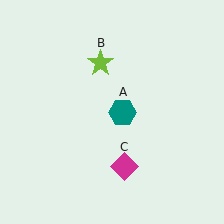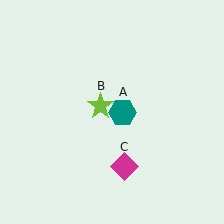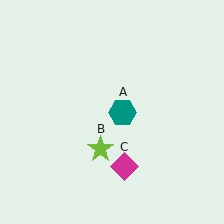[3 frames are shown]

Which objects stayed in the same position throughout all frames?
Teal hexagon (object A) and magenta diamond (object C) remained stationary.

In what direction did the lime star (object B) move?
The lime star (object B) moved down.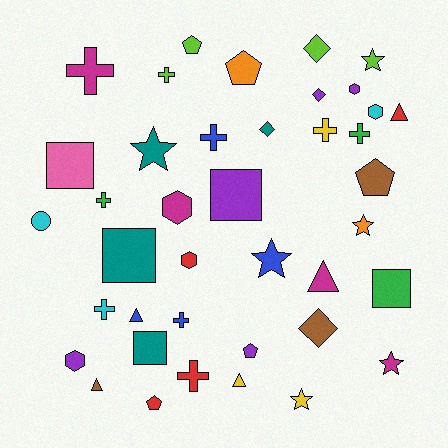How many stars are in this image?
There are 6 stars.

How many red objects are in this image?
There are 4 red objects.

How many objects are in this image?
There are 40 objects.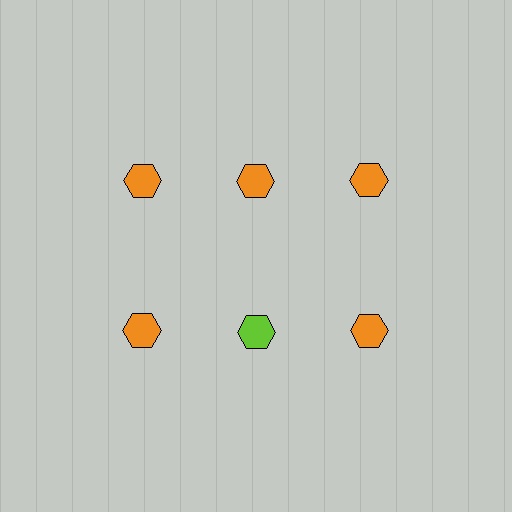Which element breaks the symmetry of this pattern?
The lime hexagon in the second row, second from left column breaks the symmetry. All other shapes are orange hexagons.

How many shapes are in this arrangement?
There are 6 shapes arranged in a grid pattern.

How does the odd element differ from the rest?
It has a different color: lime instead of orange.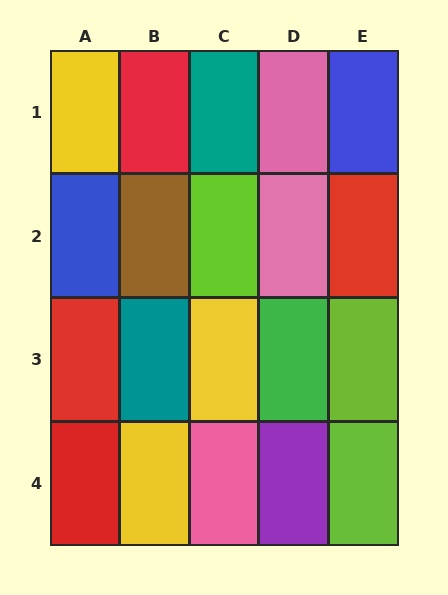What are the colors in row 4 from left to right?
Red, yellow, pink, purple, lime.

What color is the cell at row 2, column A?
Blue.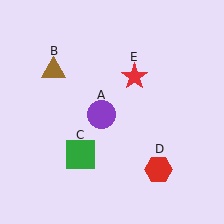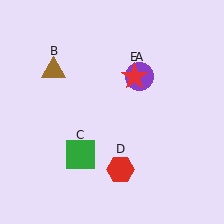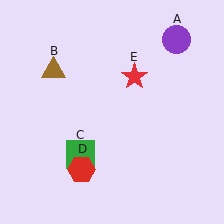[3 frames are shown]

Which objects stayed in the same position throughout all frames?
Brown triangle (object B) and green square (object C) and red star (object E) remained stationary.